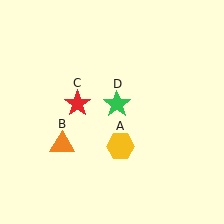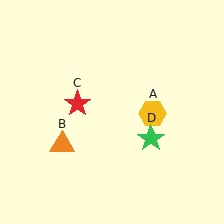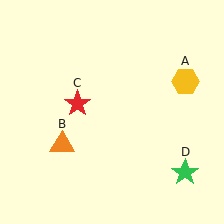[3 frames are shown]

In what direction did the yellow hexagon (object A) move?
The yellow hexagon (object A) moved up and to the right.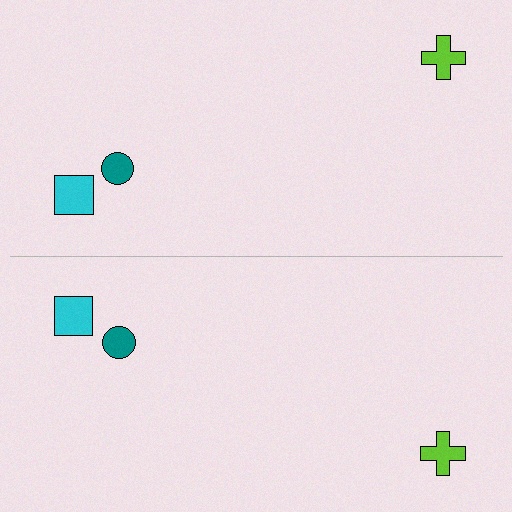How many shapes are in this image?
There are 6 shapes in this image.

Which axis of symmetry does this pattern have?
The pattern has a horizontal axis of symmetry running through the center of the image.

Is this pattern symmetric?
Yes, this pattern has bilateral (reflection) symmetry.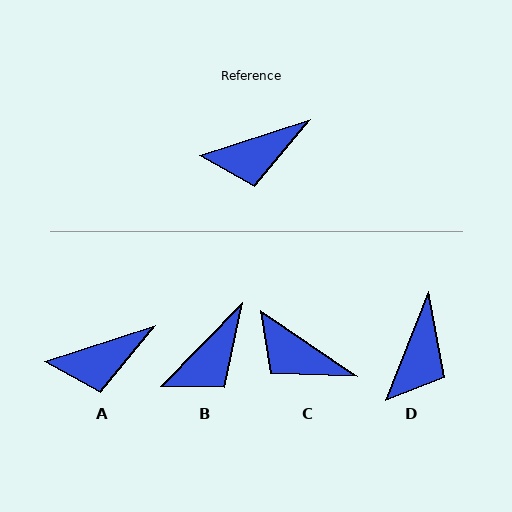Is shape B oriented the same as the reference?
No, it is off by about 28 degrees.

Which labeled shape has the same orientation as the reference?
A.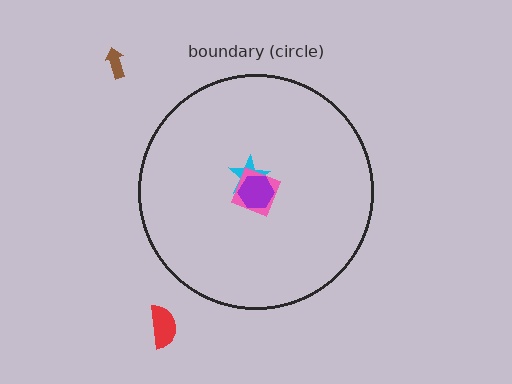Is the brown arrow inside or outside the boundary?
Outside.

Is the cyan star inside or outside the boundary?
Inside.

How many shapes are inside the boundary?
3 inside, 2 outside.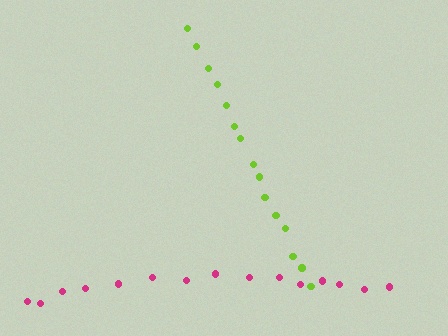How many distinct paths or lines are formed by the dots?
There are 2 distinct paths.